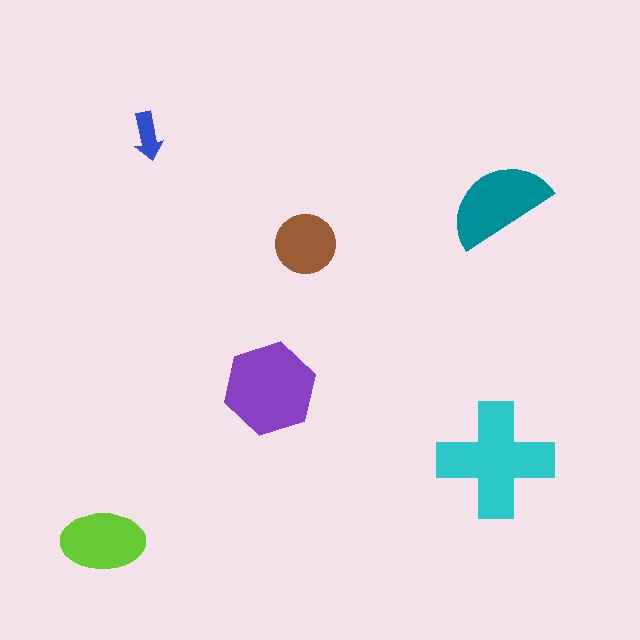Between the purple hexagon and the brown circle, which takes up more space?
The purple hexagon.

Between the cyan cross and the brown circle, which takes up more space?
The cyan cross.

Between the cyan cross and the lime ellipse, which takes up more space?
The cyan cross.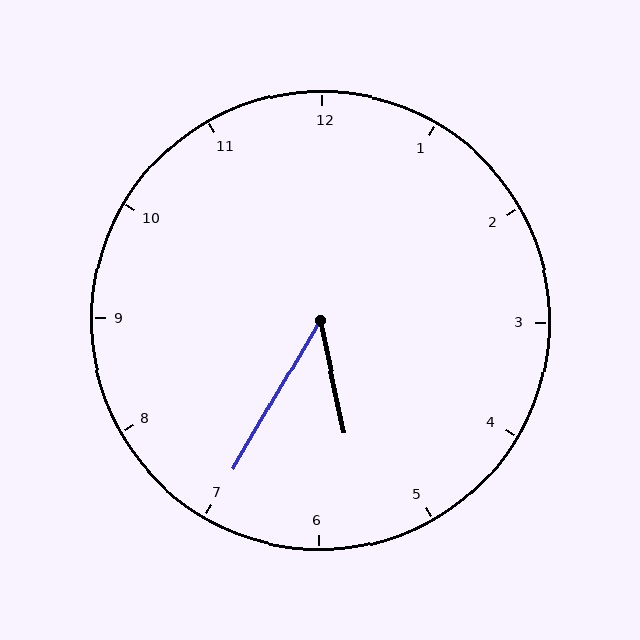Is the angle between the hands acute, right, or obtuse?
It is acute.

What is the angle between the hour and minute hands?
Approximately 42 degrees.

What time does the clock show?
5:35.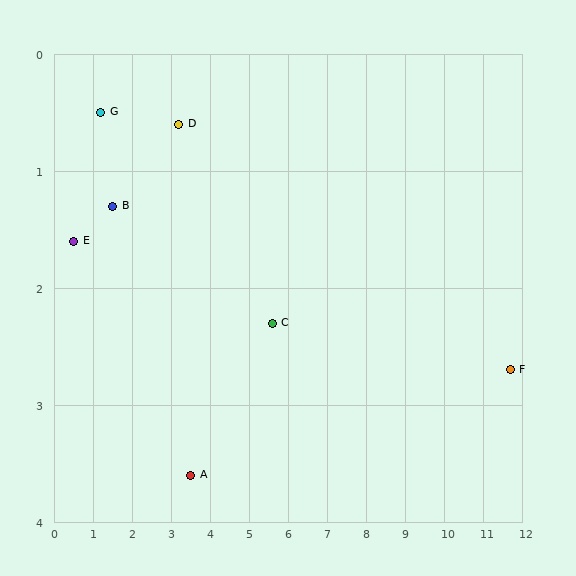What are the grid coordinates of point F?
Point F is at approximately (11.7, 2.7).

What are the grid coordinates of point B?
Point B is at approximately (1.5, 1.3).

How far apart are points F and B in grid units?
Points F and B are about 10.3 grid units apart.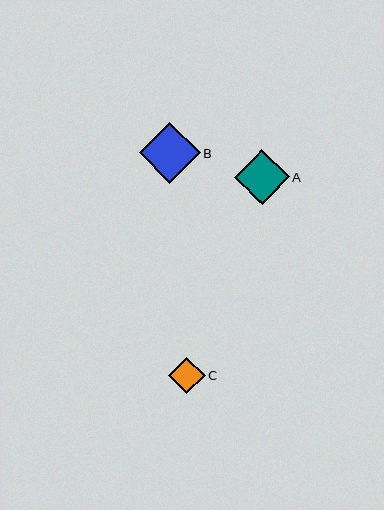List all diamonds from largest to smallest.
From largest to smallest: B, A, C.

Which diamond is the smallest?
Diamond C is the smallest with a size of approximately 37 pixels.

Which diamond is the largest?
Diamond B is the largest with a size of approximately 61 pixels.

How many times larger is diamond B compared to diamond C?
Diamond B is approximately 1.7 times the size of diamond C.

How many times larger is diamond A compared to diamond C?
Diamond A is approximately 1.5 times the size of diamond C.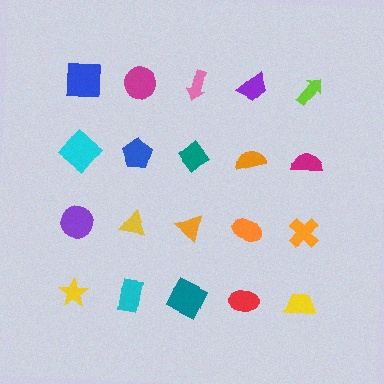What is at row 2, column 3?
A teal diamond.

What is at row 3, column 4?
An orange ellipse.